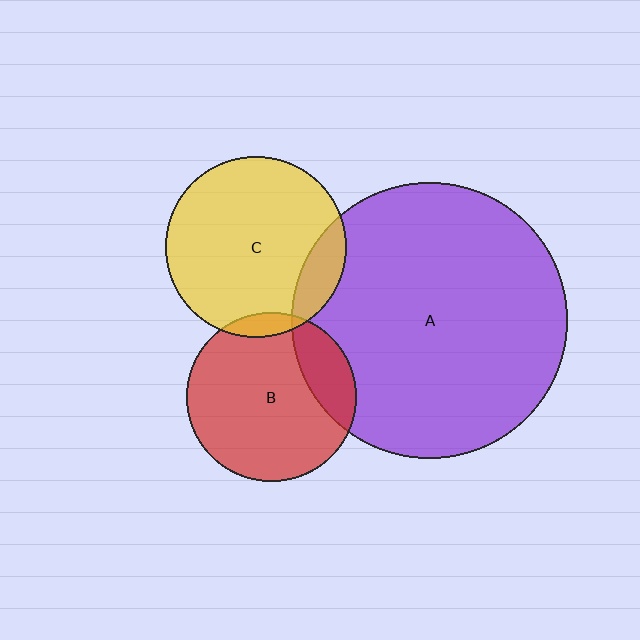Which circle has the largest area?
Circle A (purple).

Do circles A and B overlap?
Yes.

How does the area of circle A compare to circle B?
Approximately 2.7 times.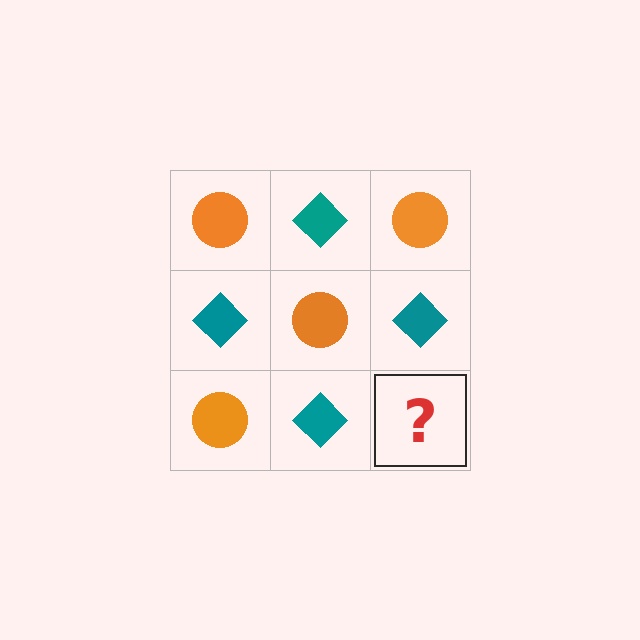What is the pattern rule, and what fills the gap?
The rule is that it alternates orange circle and teal diamond in a checkerboard pattern. The gap should be filled with an orange circle.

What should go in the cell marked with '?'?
The missing cell should contain an orange circle.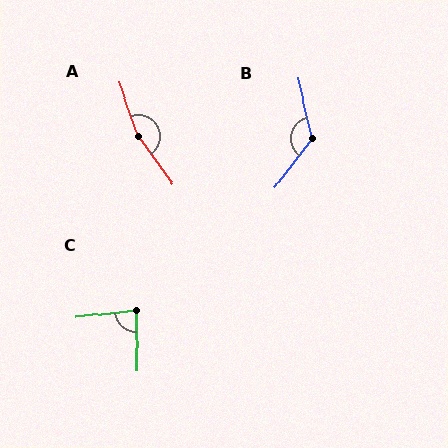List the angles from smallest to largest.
C (84°), B (129°), A (164°).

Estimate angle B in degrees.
Approximately 129 degrees.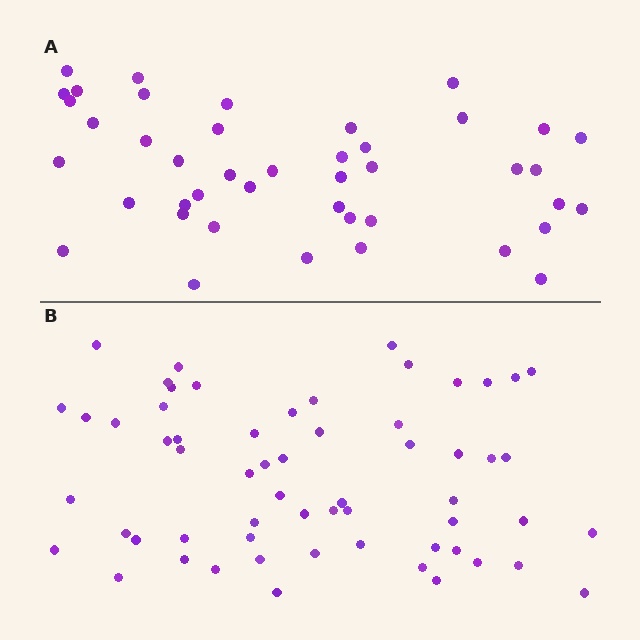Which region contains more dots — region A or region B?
Region B (the bottom region) has more dots.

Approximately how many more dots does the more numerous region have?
Region B has approximately 15 more dots than region A.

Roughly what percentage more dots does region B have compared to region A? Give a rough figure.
About 40% more.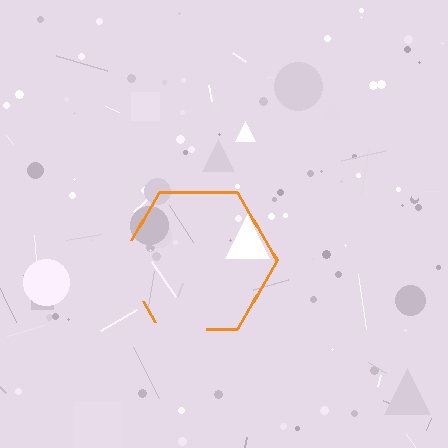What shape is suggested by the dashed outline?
The dashed outline suggests a hexagon.